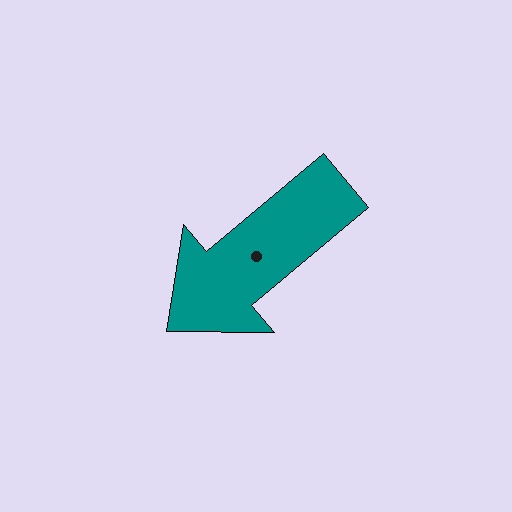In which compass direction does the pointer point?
Southwest.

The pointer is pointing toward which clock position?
Roughly 8 o'clock.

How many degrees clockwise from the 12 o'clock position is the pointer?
Approximately 230 degrees.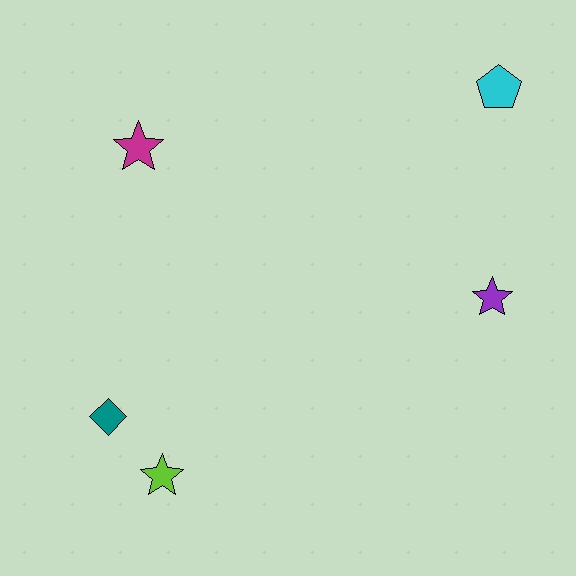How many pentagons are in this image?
There is 1 pentagon.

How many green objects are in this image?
There are no green objects.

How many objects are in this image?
There are 5 objects.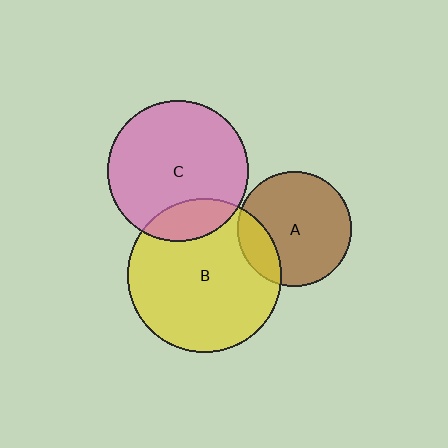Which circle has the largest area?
Circle B (yellow).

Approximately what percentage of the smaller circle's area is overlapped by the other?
Approximately 20%.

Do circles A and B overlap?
Yes.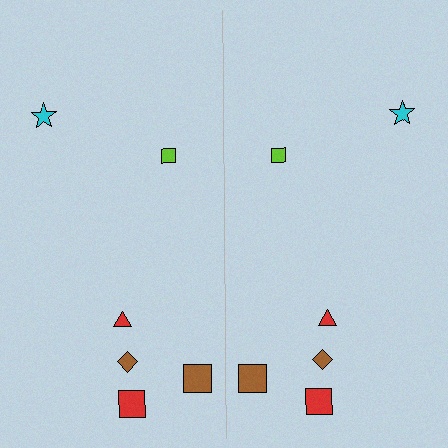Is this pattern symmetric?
Yes, this pattern has bilateral (reflection) symmetry.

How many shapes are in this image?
There are 12 shapes in this image.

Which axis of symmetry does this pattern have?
The pattern has a vertical axis of symmetry running through the center of the image.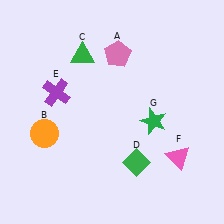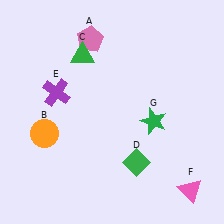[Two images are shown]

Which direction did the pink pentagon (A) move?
The pink pentagon (A) moved left.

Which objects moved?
The objects that moved are: the pink pentagon (A), the pink triangle (F).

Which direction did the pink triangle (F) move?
The pink triangle (F) moved down.